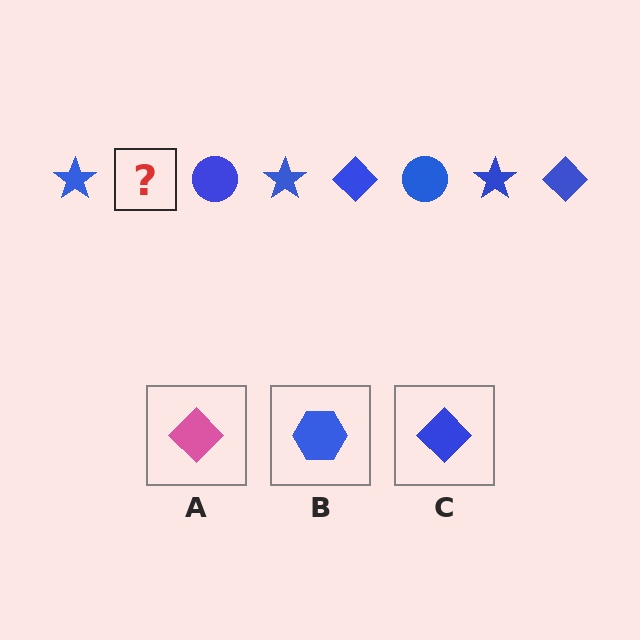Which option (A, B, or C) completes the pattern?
C.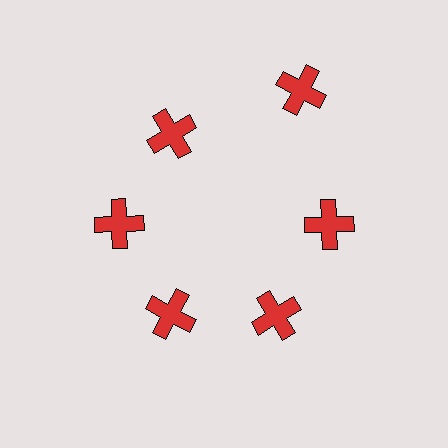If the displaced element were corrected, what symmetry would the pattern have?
It would have 6-fold rotational symmetry — the pattern would map onto itself every 60 degrees.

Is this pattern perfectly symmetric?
No. The 6 red crosses are arranged in a ring, but one element near the 1 o'clock position is pushed outward from the center, breaking the 6-fold rotational symmetry.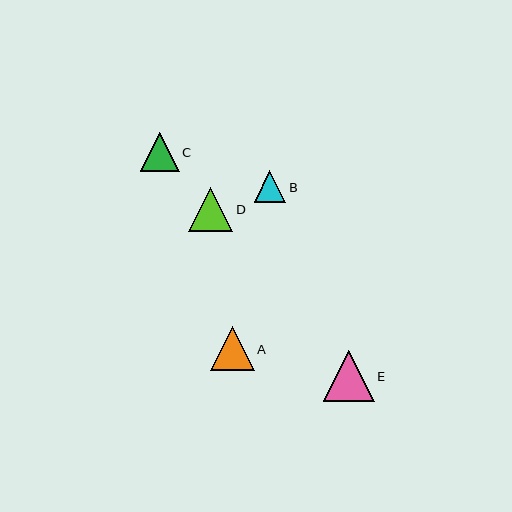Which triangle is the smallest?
Triangle B is the smallest with a size of approximately 32 pixels.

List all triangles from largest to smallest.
From largest to smallest: E, D, A, C, B.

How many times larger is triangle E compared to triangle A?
Triangle E is approximately 1.2 times the size of triangle A.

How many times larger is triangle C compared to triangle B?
Triangle C is approximately 1.2 times the size of triangle B.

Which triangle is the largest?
Triangle E is the largest with a size of approximately 51 pixels.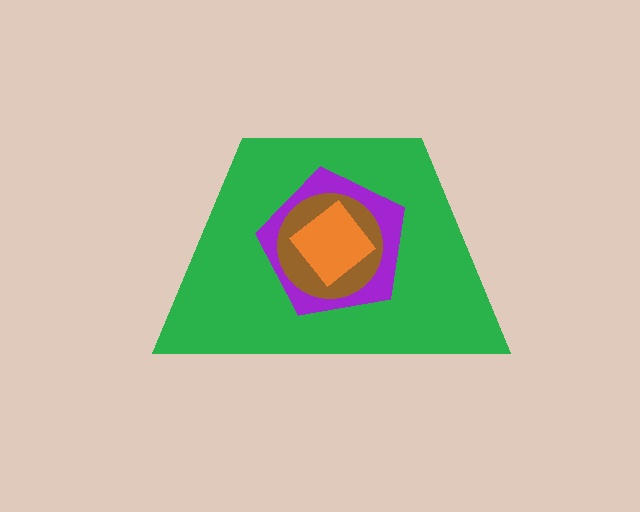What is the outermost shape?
The green trapezoid.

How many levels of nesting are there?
4.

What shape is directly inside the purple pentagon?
The brown circle.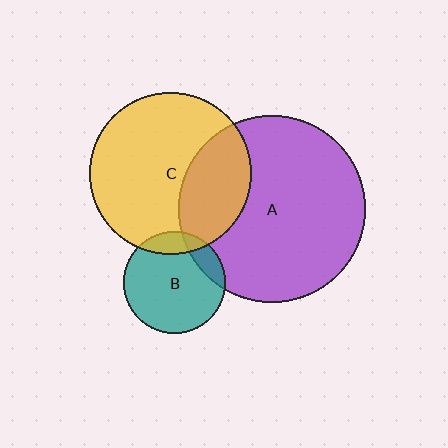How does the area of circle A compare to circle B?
Approximately 3.4 times.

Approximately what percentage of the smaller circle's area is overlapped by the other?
Approximately 15%.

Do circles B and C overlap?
Yes.